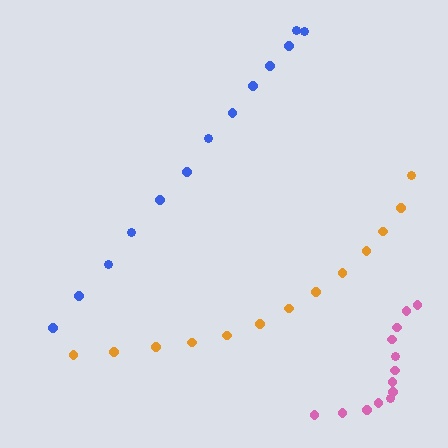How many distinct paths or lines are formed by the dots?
There are 3 distinct paths.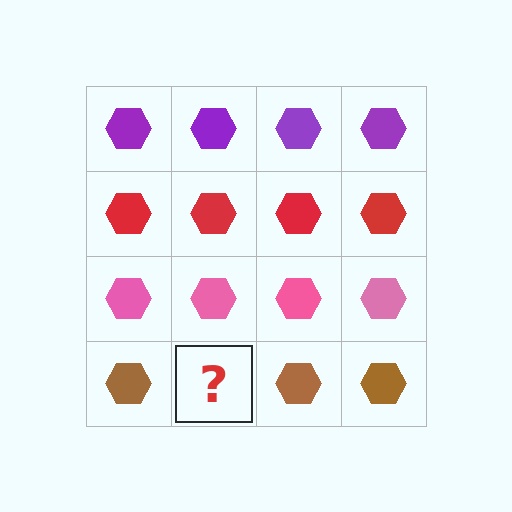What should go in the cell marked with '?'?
The missing cell should contain a brown hexagon.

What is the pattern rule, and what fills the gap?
The rule is that each row has a consistent color. The gap should be filled with a brown hexagon.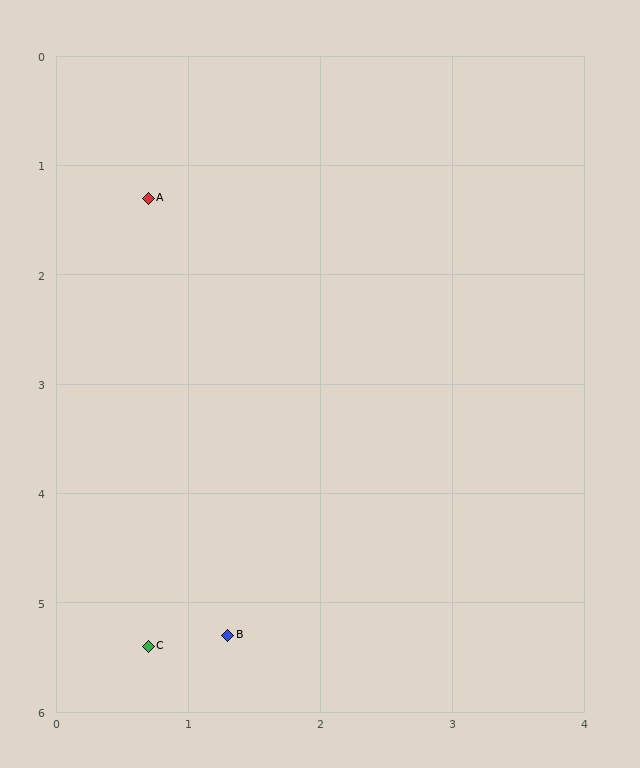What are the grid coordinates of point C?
Point C is at approximately (0.7, 5.4).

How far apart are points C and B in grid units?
Points C and B are about 0.6 grid units apart.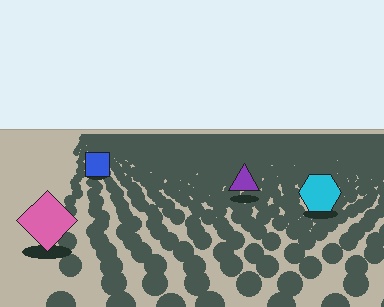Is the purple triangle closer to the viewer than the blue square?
Yes. The purple triangle is closer — you can tell from the texture gradient: the ground texture is coarser near it.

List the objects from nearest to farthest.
From nearest to farthest: the pink diamond, the cyan hexagon, the purple triangle, the blue square.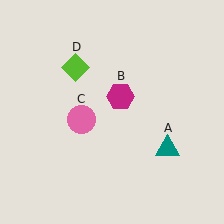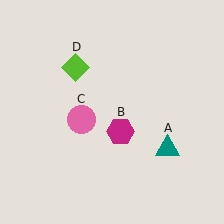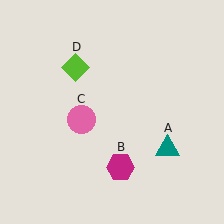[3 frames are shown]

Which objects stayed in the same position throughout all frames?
Teal triangle (object A) and pink circle (object C) and lime diamond (object D) remained stationary.